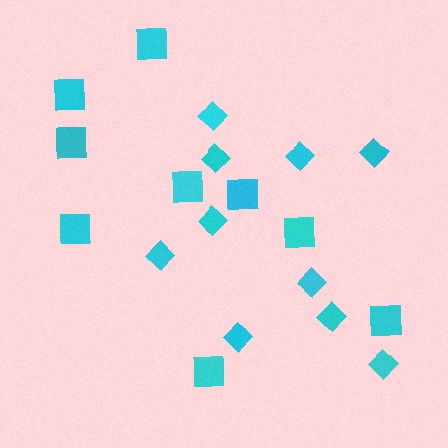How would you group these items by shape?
There are 2 groups: one group of diamonds (10) and one group of squares (9).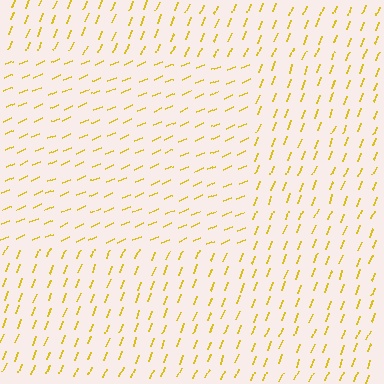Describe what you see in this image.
The image is filled with small yellow line segments. A rectangle region in the image has lines oriented differently from the surrounding lines, creating a visible texture boundary.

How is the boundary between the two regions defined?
The boundary is defined purely by a change in line orientation (approximately 45 degrees difference). All lines are the same color and thickness.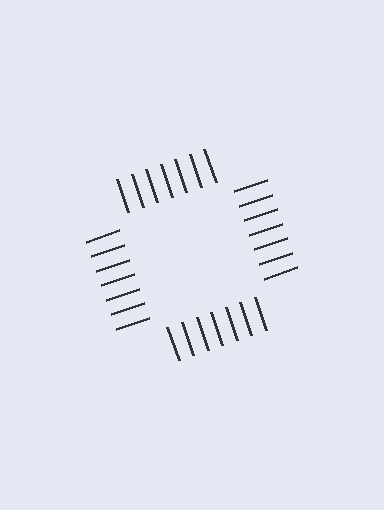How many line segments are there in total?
28 — 7 along each of the 4 edges.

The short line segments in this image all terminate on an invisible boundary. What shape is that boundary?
An illusory square — the line segments terminate on its edges but no continuous stroke is drawn.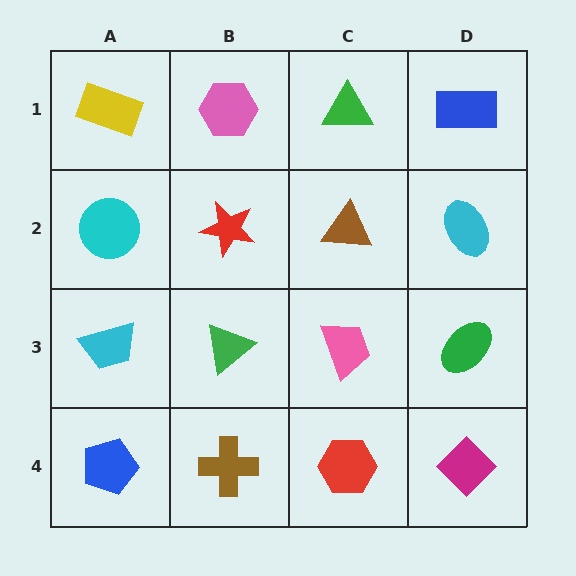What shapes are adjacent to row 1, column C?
A brown triangle (row 2, column C), a pink hexagon (row 1, column B), a blue rectangle (row 1, column D).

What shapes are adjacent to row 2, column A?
A yellow rectangle (row 1, column A), a cyan trapezoid (row 3, column A), a red star (row 2, column B).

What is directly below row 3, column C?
A red hexagon.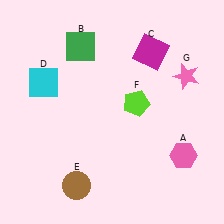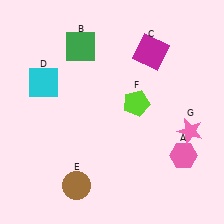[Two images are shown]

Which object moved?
The pink star (G) moved down.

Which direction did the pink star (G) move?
The pink star (G) moved down.